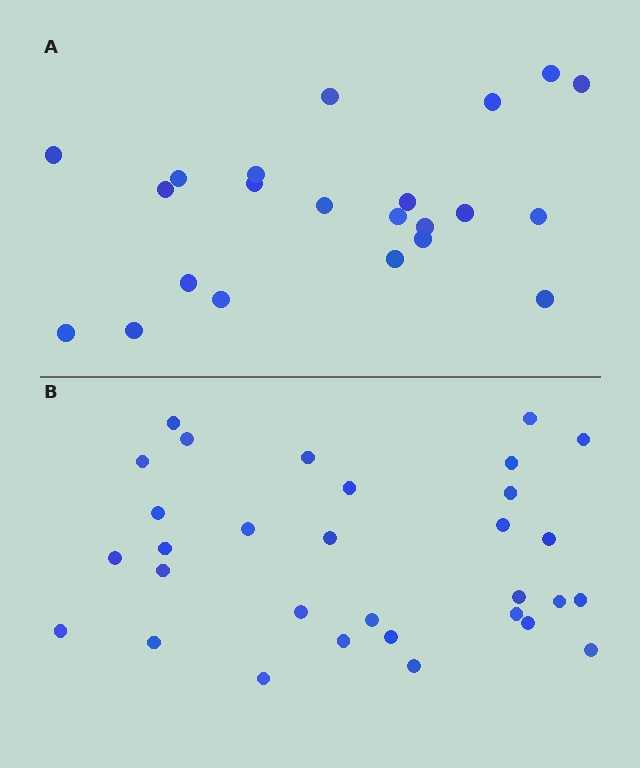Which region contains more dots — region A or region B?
Region B (the bottom region) has more dots.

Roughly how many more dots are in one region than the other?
Region B has roughly 8 or so more dots than region A.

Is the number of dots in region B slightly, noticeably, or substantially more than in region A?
Region B has noticeably more, but not dramatically so. The ratio is roughly 1.4 to 1.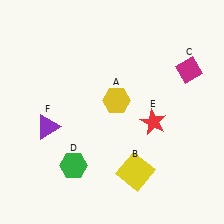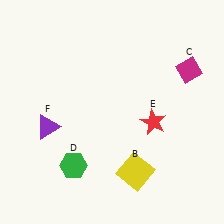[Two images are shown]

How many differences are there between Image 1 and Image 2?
There is 1 difference between the two images.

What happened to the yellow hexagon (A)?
The yellow hexagon (A) was removed in Image 2. It was in the top-right area of Image 1.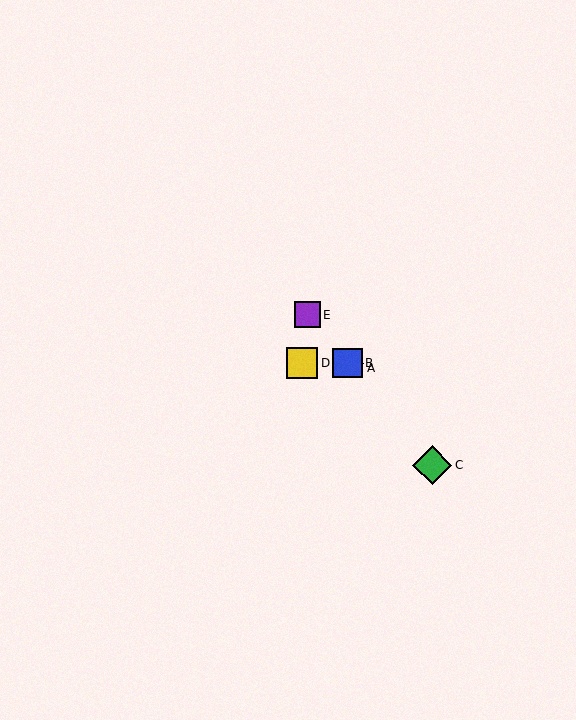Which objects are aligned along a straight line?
Objects A, B, C, E are aligned along a straight line.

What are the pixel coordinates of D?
Object D is at (302, 363).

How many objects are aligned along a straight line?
4 objects (A, B, C, E) are aligned along a straight line.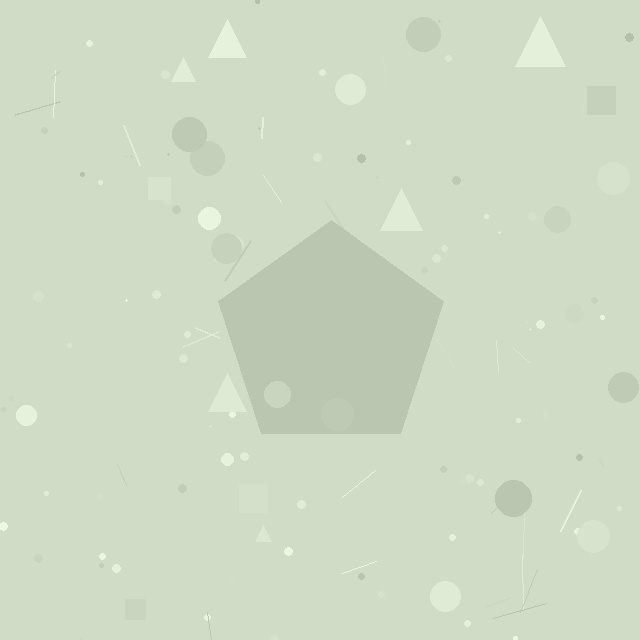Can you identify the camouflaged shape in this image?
The camouflaged shape is a pentagon.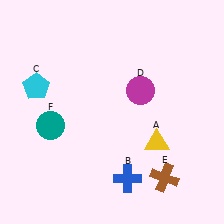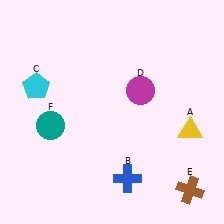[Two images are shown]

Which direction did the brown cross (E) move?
The brown cross (E) moved right.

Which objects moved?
The objects that moved are: the yellow triangle (A), the brown cross (E).